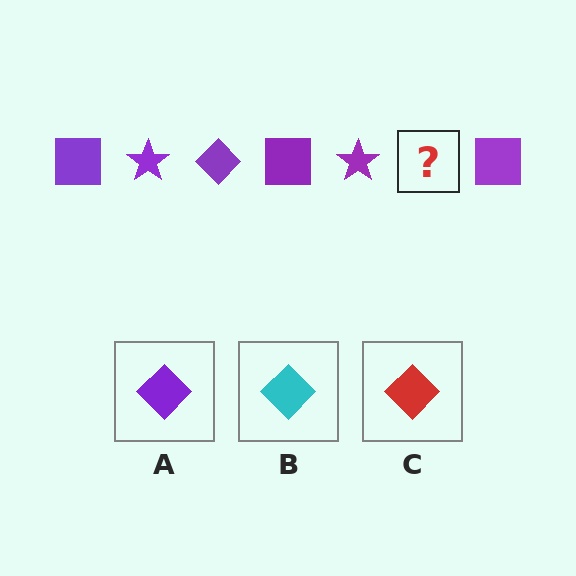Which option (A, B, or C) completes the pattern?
A.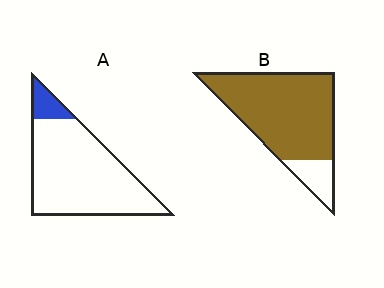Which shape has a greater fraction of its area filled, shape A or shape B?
Shape B.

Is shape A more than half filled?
No.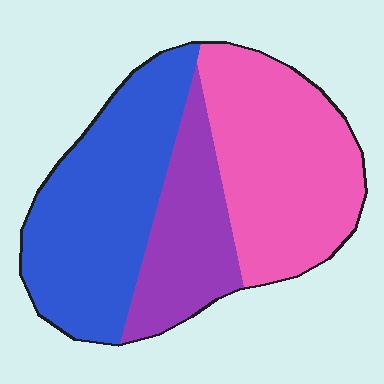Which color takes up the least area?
Purple, at roughly 20%.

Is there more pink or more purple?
Pink.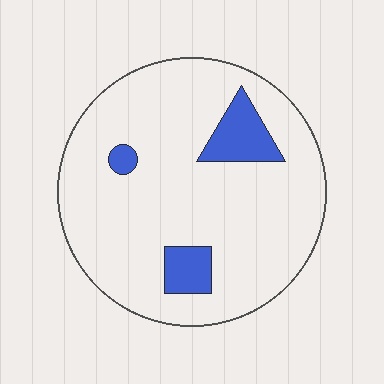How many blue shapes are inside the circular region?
3.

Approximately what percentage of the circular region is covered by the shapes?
Approximately 10%.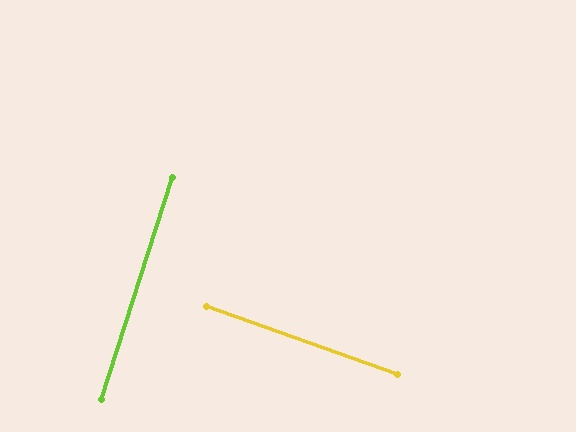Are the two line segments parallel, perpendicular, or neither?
Perpendicular — they meet at approximately 88°.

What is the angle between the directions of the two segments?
Approximately 88 degrees.